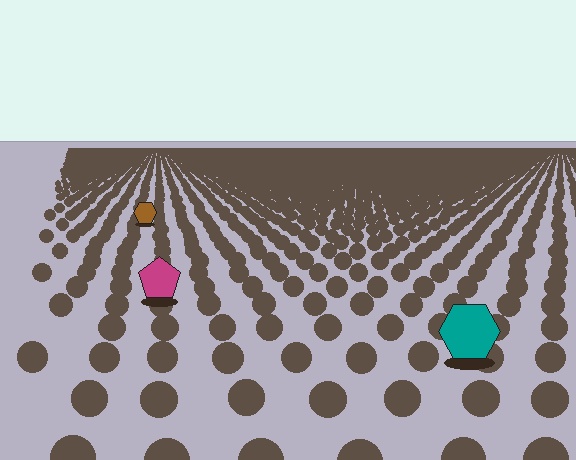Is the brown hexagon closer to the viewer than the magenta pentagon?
No. The magenta pentagon is closer — you can tell from the texture gradient: the ground texture is coarser near it.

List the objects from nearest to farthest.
From nearest to farthest: the teal hexagon, the magenta pentagon, the brown hexagon.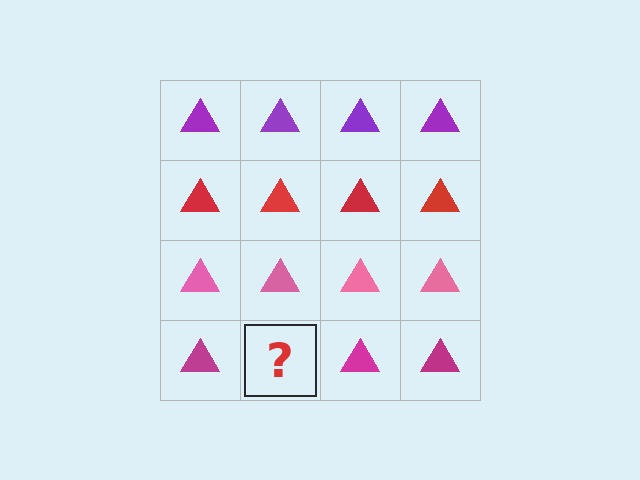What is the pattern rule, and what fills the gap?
The rule is that each row has a consistent color. The gap should be filled with a magenta triangle.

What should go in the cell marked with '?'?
The missing cell should contain a magenta triangle.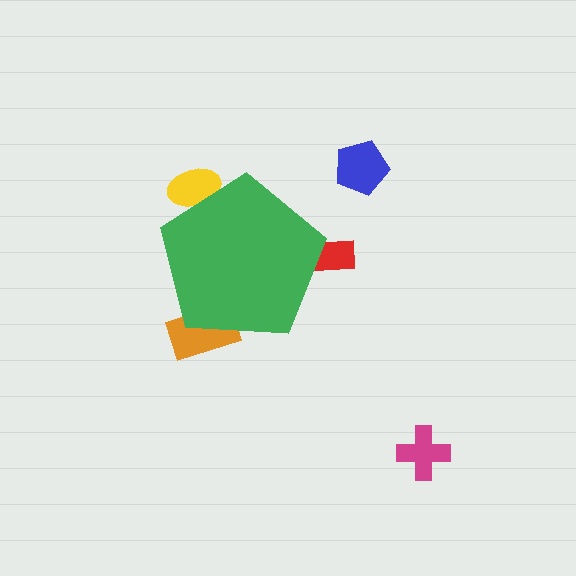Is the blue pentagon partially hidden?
No, the blue pentagon is fully visible.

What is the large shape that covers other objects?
A green pentagon.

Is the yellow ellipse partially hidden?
Yes, the yellow ellipse is partially hidden behind the green pentagon.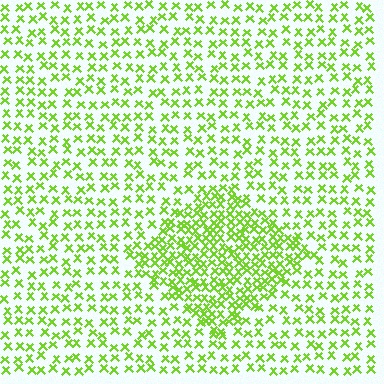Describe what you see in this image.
The image contains small lime elements arranged at two different densities. A diamond-shaped region is visible where the elements are more densely packed than the surrounding area.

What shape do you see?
I see a diamond.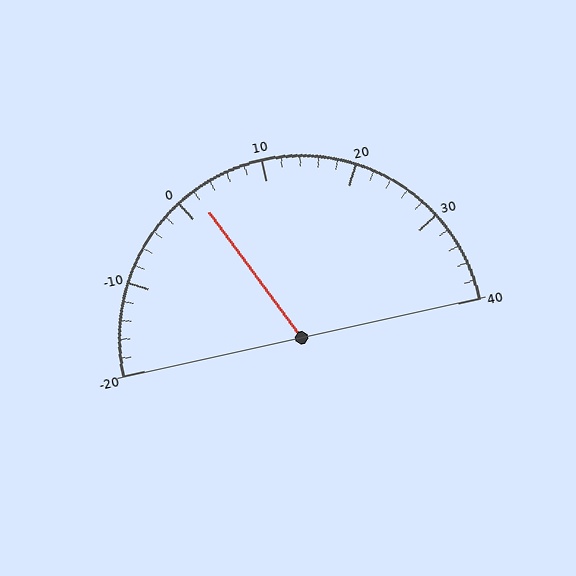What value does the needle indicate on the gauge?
The needle indicates approximately 2.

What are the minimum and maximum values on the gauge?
The gauge ranges from -20 to 40.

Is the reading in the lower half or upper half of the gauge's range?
The reading is in the lower half of the range (-20 to 40).